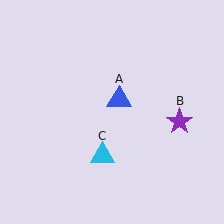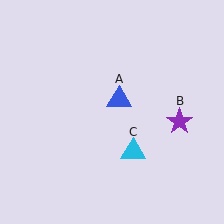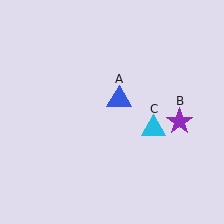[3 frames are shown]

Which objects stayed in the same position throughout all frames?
Blue triangle (object A) and purple star (object B) remained stationary.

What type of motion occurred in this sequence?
The cyan triangle (object C) rotated counterclockwise around the center of the scene.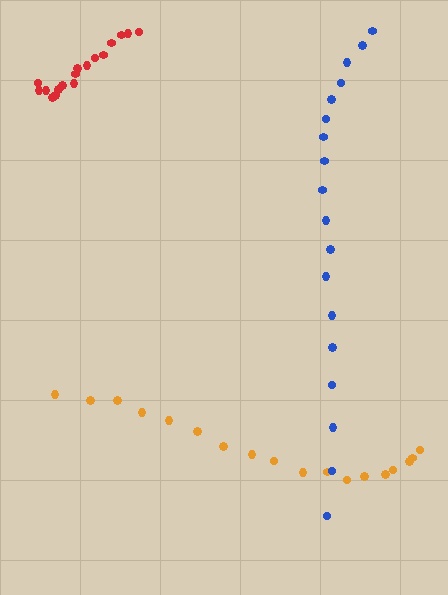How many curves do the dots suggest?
There are 3 distinct paths.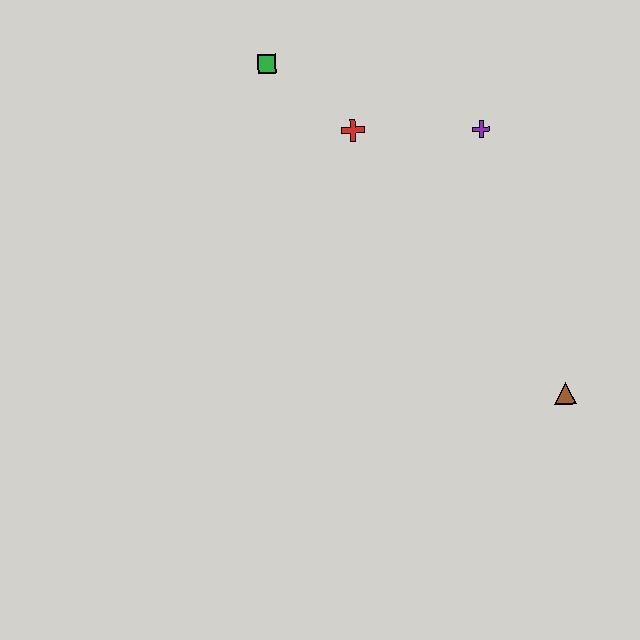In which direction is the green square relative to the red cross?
The green square is to the left of the red cross.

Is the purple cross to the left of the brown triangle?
Yes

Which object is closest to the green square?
The red cross is closest to the green square.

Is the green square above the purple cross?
Yes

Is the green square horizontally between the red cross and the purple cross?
No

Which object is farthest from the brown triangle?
The green square is farthest from the brown triangle.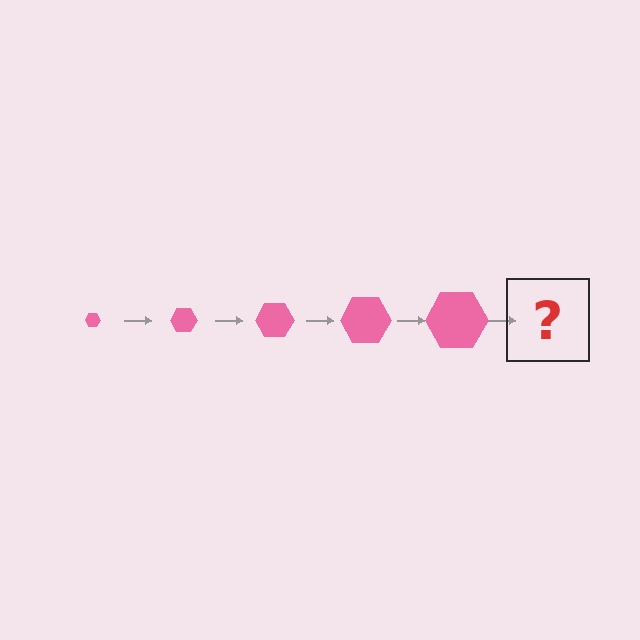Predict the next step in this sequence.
The next step is a pink hexagon, larger than the previous one.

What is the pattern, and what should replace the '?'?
The pattern is that the hexagon gets progressively larger each step. The '?' should be a pink hexagon, larger than the previous one.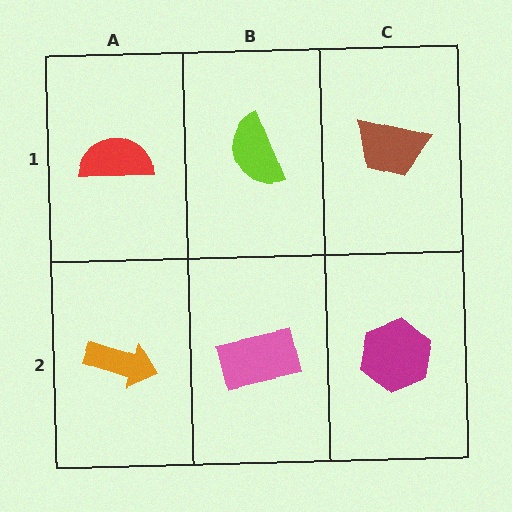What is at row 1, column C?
A brown trapezoid.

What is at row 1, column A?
A red semicircle.